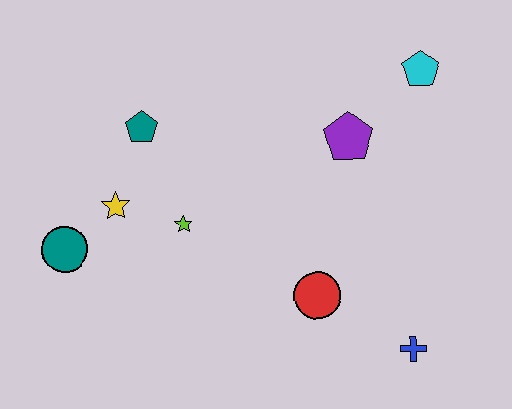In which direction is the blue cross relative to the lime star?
The blue cross is to the right of the lime star.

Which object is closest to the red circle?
The blue cross is closest to the red circle.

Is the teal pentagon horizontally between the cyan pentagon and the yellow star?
Yes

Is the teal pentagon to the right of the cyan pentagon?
No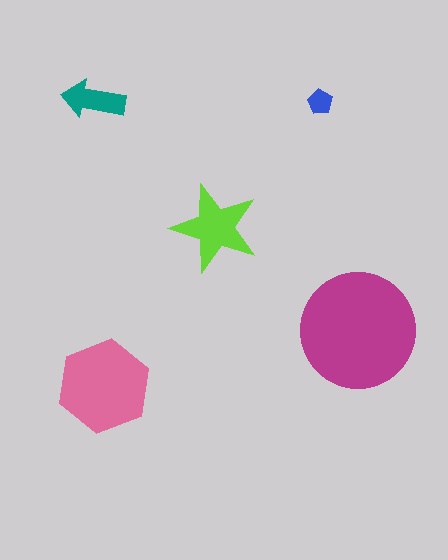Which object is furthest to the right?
The magenta circle is rightmost.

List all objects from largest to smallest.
The magenta circle, the pink hexagon, the lime star, the teal arrow, the blue pentagon.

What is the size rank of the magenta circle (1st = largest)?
1st.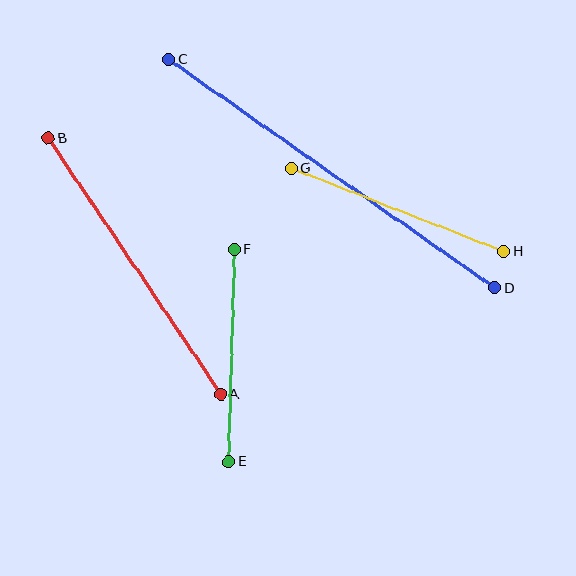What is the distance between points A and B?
The distance is approximately 309 pixels.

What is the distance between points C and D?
The distance is approximately 398 pixels.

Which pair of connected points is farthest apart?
Points C and D are farthest apart.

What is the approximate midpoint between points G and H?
The midpoint is at approximately (398, 210) pixels.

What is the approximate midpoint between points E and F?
The midpoint is at approximately (231, 356) pixels.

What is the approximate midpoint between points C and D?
The midpoint is at approximately (332, 174) pixels.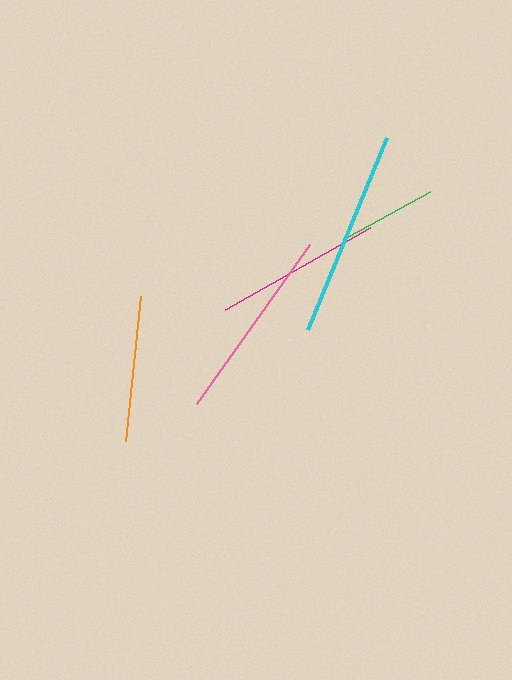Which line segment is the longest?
The cyan line is the longest at approximately 208 pixels.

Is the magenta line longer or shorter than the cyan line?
The cyan line is longer than the magenta line.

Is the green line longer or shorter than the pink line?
The pink line is longer than the green line.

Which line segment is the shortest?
The green line is the shortest at approximately 93 pixels.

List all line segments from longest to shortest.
From longest to shortest: cyan, pink, magenta, orange, green.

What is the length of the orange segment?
The orange segment is approximately 146 pixels long.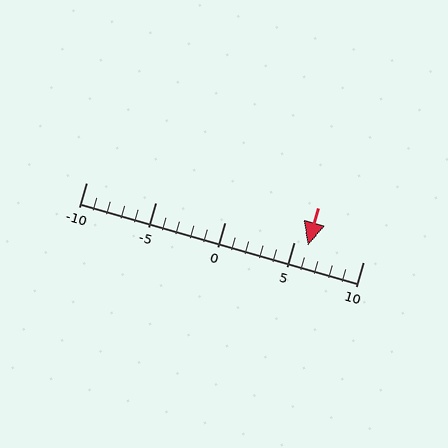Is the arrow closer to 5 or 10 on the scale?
The arrow is closer to 5.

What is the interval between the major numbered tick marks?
The major tick marks are spaced 5 units apart.